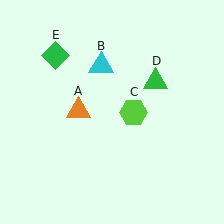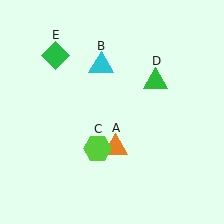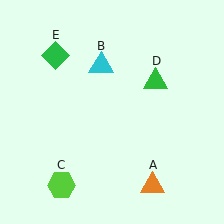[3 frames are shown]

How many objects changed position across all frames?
2 objects changed position: orange triangle (object A), lime hexagon (object C).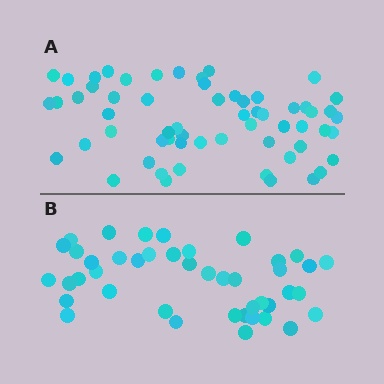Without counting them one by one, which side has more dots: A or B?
Region A (the top region) has more dots.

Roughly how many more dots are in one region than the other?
Region A has approximately 15 more dots than region B.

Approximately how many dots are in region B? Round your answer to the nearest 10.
About 40 dots. (The exact count is 43, which rounds to 40.)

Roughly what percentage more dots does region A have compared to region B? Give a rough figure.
About 40% more.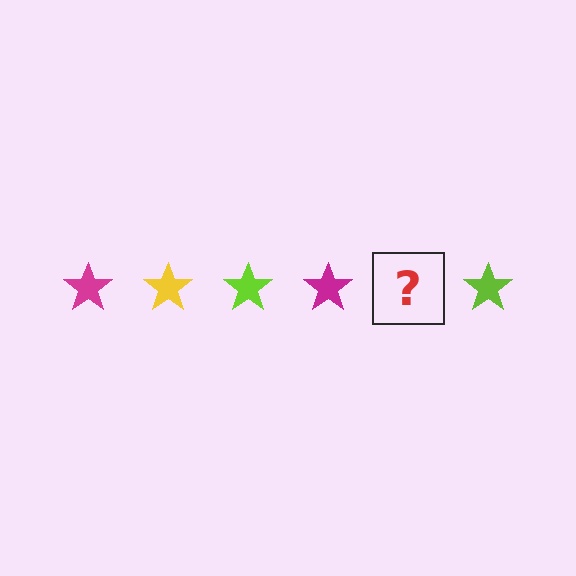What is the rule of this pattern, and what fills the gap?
The rule is that the pattern cycles through magenta, yellow, lime stars. The gap should be filled with a yellow star.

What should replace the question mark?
The question mark should be replaced with a yellow star.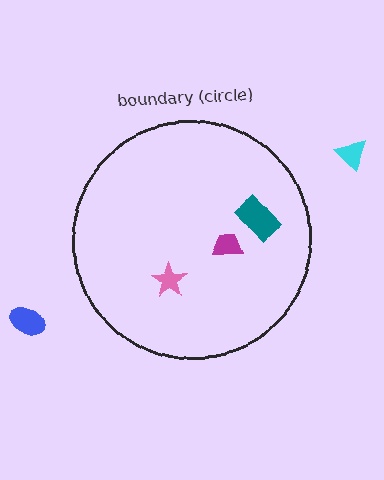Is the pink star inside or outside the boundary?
Inside.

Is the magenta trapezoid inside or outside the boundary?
Inside.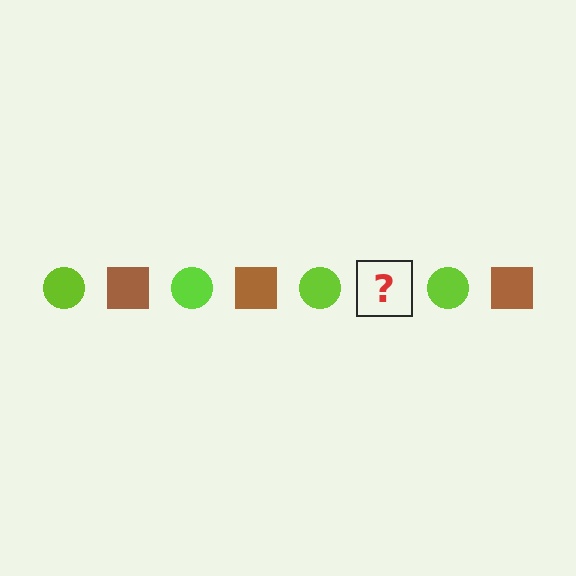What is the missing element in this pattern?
The missing element is a brown square.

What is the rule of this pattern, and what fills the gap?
The rule is that the pattern alternates between lime circle and brown square. The gap should be filled with a brown square.